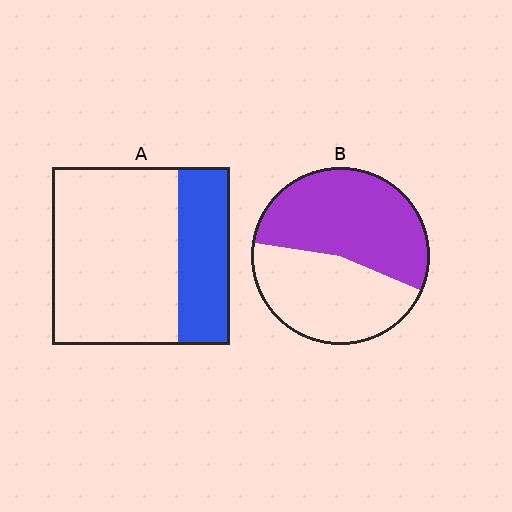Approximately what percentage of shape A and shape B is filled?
A is approximately 30% and B is approximately 55%.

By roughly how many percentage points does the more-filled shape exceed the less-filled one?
By roughly 25 percentage points (B over A).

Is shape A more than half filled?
No.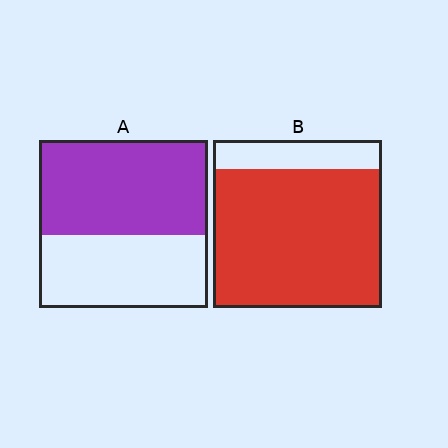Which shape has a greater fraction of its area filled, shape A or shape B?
Shape B.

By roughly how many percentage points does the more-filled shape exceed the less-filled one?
By roughly 25 percentage points (B over A).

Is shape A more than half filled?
Yes.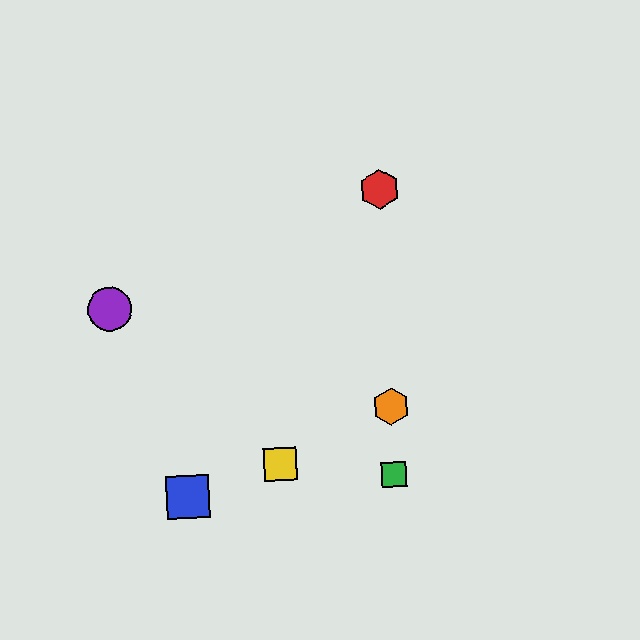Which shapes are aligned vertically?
The red hexagon, the green square, the orange hexagon are aligned vertically.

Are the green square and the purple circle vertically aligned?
No, the green square is at x≈394 and the purple circle is at x≈110.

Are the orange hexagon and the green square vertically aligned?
Yes, both are at x≈391.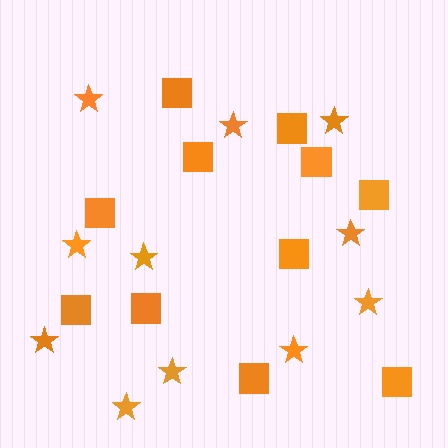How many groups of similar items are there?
There are 2 groups: one group of squares (11) and one group of stars (11).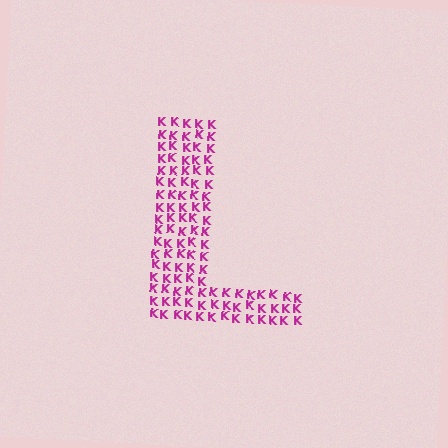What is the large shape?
The large shape is the letter L.